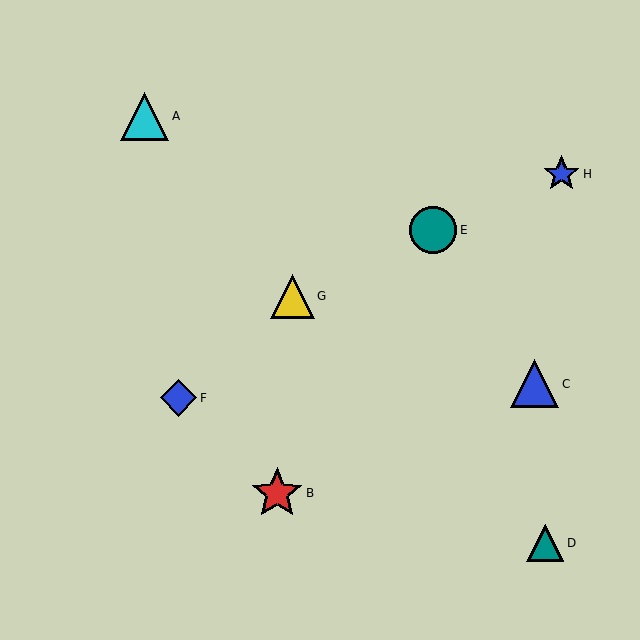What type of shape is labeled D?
Shape D is a teal triangle.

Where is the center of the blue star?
The center of the blue star is at (561, 174).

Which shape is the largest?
The red star (labeled B) is the largest.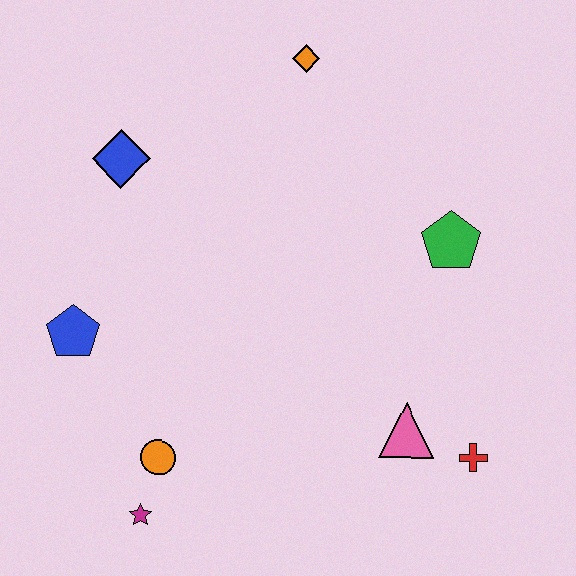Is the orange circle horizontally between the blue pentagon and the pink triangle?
Yes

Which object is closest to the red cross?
The pink triangle is closest to the red cross.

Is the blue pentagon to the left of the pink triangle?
Yes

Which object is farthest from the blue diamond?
The red cross is farthest from the blue diamond.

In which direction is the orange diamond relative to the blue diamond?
The orange diamond is to the right of the blue diamond.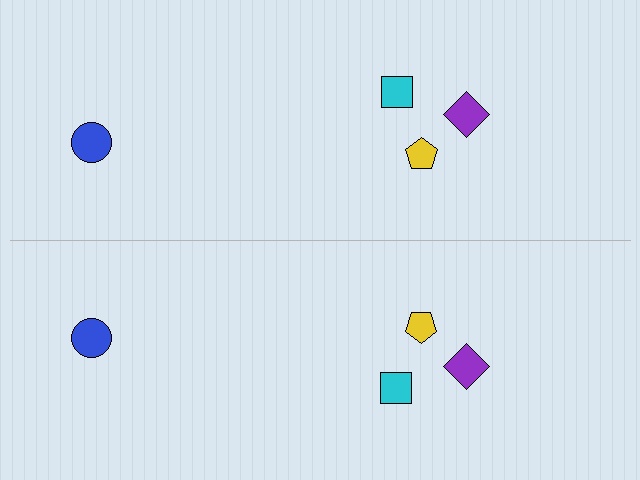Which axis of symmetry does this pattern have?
The pattern has a horizontal axis of symmetry running through the center of the image.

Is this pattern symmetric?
Yes, this pattern has bilateral (reflection) symmetry.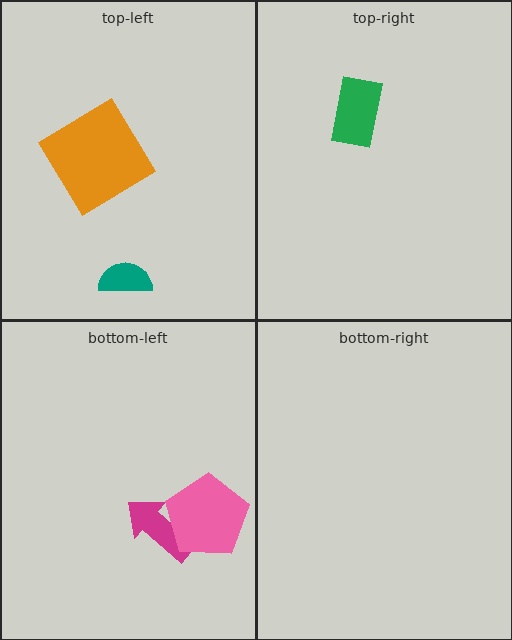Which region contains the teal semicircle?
The top-left region.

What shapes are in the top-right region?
The green rectangle.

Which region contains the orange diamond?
The top-left region.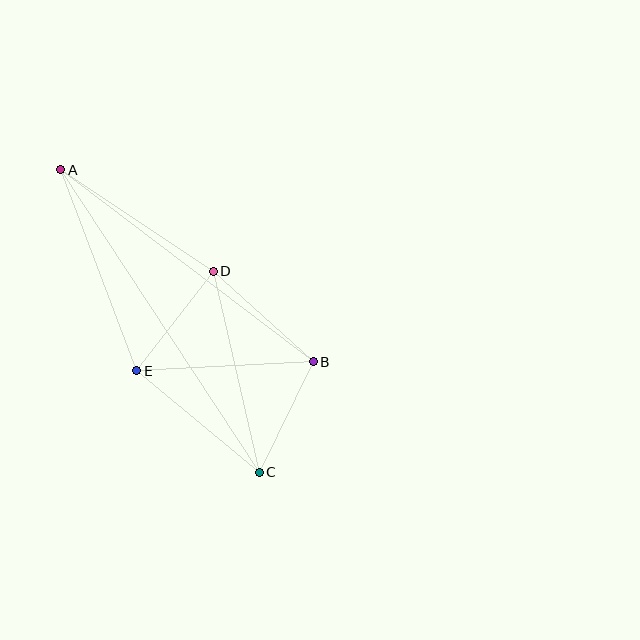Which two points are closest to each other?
Points B and C are closest to each other.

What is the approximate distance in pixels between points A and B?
The distance between A and B is approximately 317 pixels.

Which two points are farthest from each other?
Points A and C are farthest from each other.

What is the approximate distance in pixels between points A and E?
The distance between A and E is approximately 215 pixels.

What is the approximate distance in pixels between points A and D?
The distance between A and D is approximately 183 pixels.